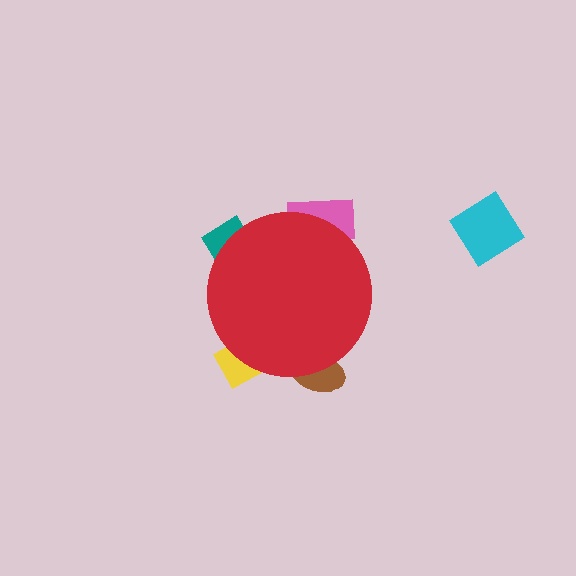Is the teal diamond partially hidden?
Yes, the teal diamond is partially hidden behind the red circle.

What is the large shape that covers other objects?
A red circle.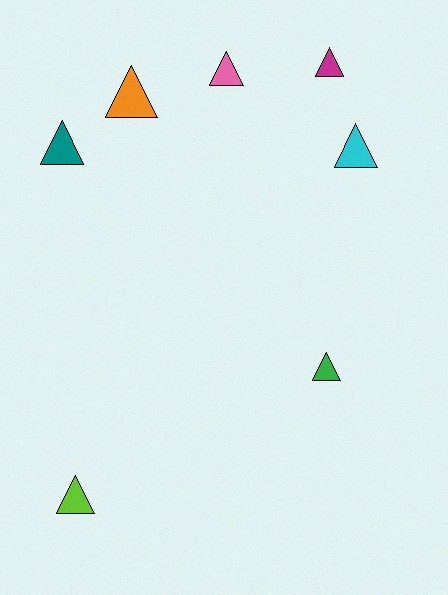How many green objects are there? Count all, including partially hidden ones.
There is 1 green object.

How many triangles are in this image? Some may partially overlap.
There are 7 triangles.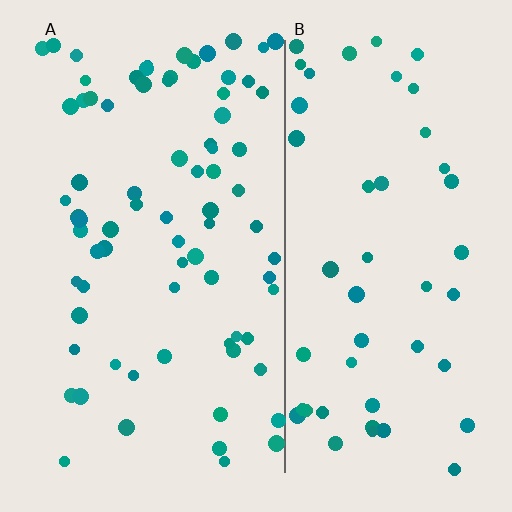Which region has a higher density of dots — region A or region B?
A (the left).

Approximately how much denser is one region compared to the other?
Approximately 1.5× — region A over region B.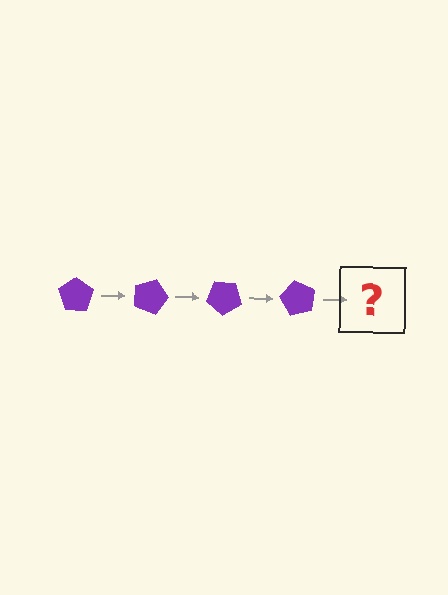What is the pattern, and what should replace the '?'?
The pattern is that the pentagon rotates 20 degrees each step. The '?' should be a purple pentagon rotated 80 degrees.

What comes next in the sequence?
The next element should be a purple pentagon rotated 80 degrees.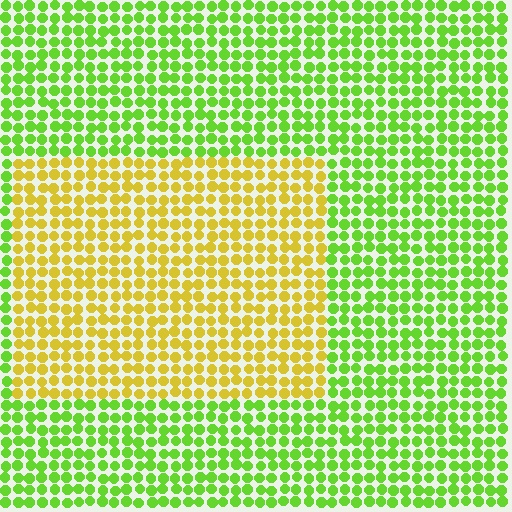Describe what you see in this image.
The image is filled with small lime elements in a uniform arrangement. A rectangle-shaped region is visible where the elements are tinted to a slightly different hue, forming a subtle color boundary.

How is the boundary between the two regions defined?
The boundary is defined purely by a slight shift in hue (about 48 degrees). Spacing, size, and orientation are identical on both sides.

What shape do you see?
I see a rectangle.